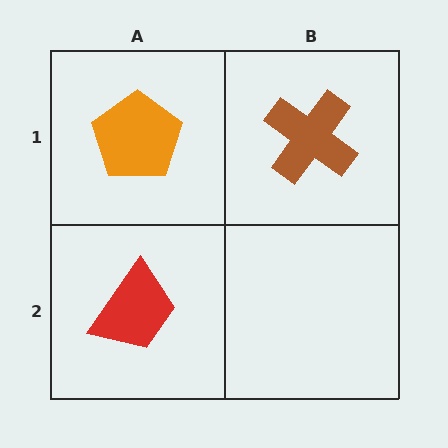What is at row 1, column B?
A brown cross.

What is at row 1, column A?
An orange pentagon.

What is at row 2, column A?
A red trapezoid.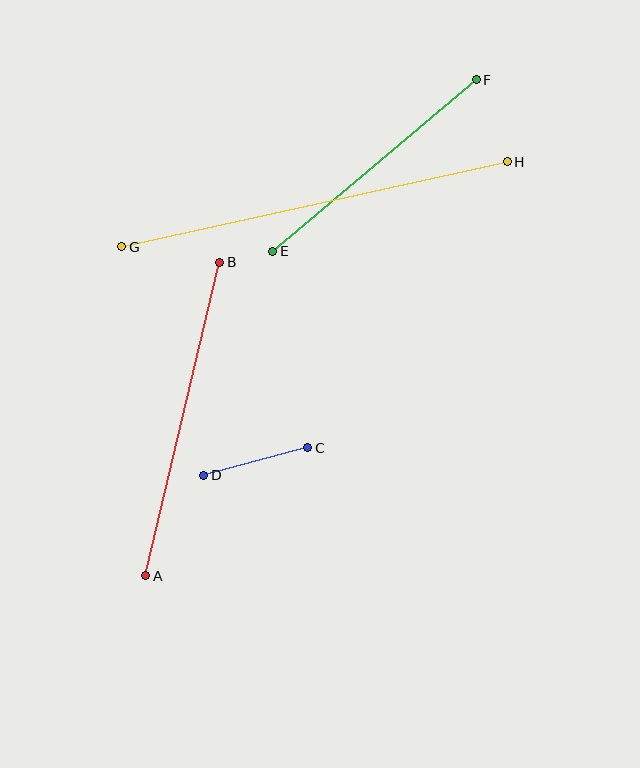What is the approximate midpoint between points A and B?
The midpoint is at approximately (183, 419) pixels.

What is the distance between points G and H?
The distance is approximately 394 pixels.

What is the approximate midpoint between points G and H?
The midpoint is at approximately (314, 204) pixels.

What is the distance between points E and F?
The distance is approximately 266 pixels.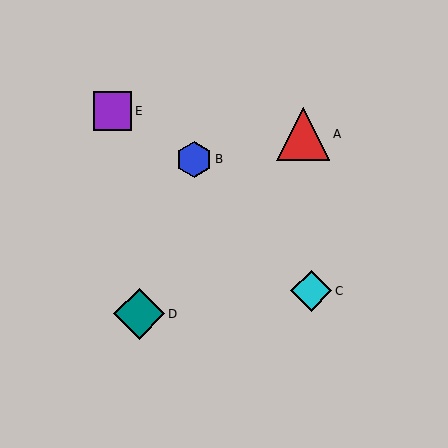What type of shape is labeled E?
Shape E is a purple square.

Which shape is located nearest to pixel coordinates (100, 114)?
The purple square (labeled E) at (113, 111) is nearest to that location.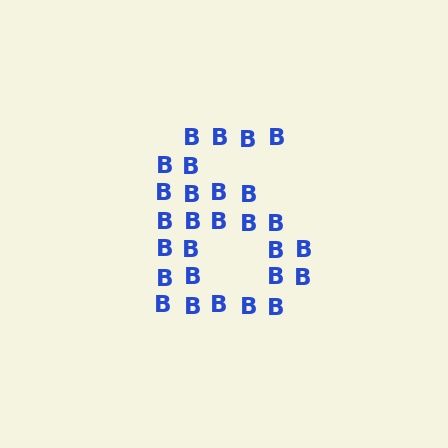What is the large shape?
The large shape is the digit 6.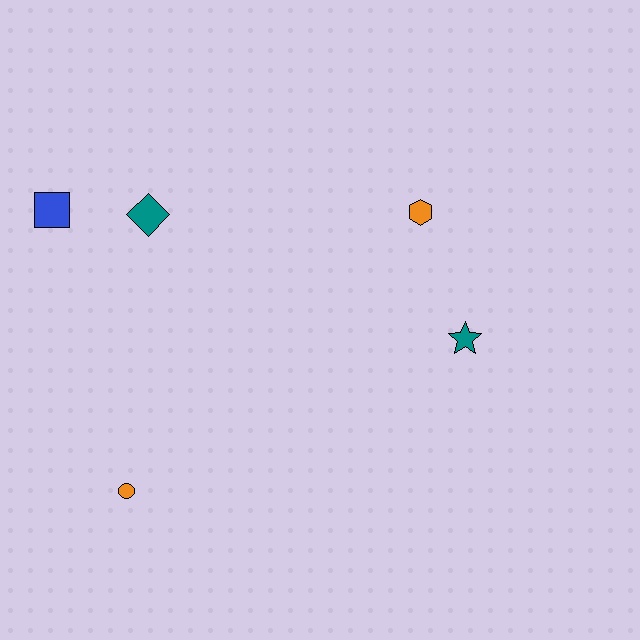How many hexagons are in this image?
There is 1 hexagon.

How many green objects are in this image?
There are no green objects.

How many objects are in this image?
There are 5 objects.